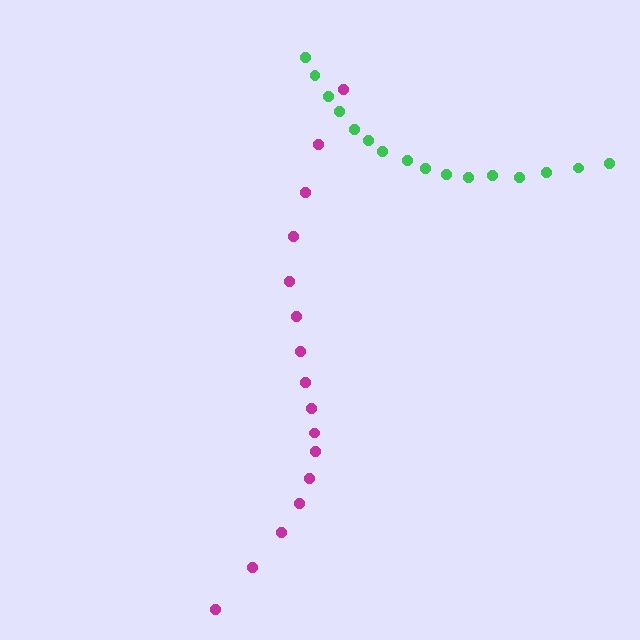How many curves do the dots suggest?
There are 2 distinct paths.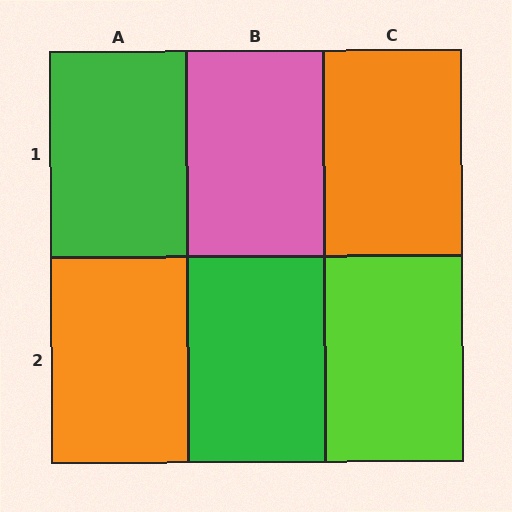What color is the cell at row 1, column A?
Green.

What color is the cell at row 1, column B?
Pink.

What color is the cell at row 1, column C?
Orange.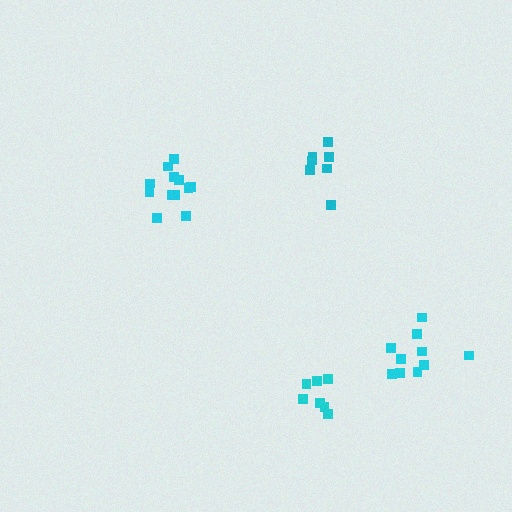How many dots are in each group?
Group 1: 12 dots, Group 2: 10 dots, Group 3: 7 dots, Group 4: 7 dots (36 total).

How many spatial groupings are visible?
There are 4 spatial groupings.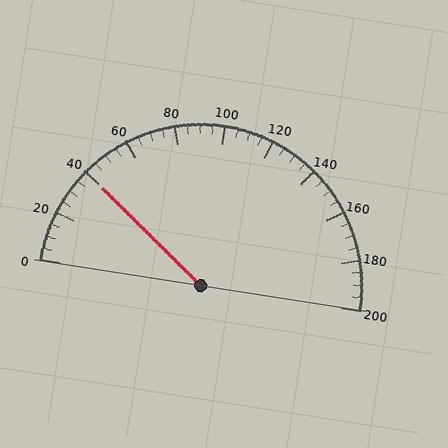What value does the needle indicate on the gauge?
The needle indicates approximately 40.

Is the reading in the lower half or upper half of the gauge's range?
The reading is in the lower half of the range (0 to 200).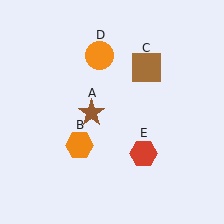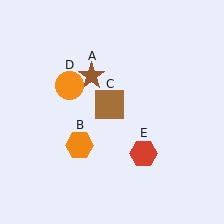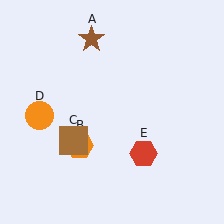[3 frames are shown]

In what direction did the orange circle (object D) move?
The orange circle (object D) moved down and to the left.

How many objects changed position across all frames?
3 objects changed position: brown star (object A), brown square (object C), orange circle (object D).